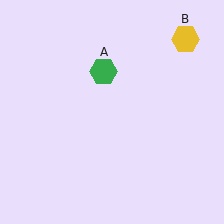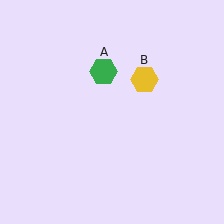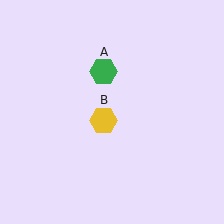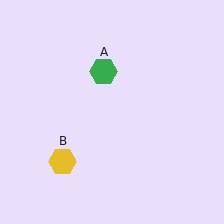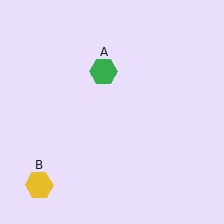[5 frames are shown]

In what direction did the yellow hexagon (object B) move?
The yellow hexagon (object B) moved down and to the left.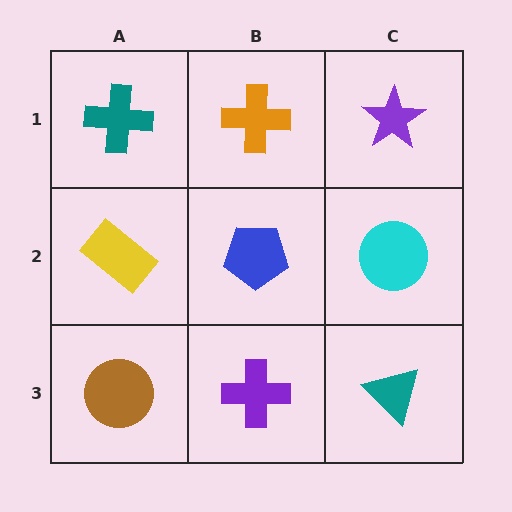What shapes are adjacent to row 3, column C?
A cyan circle (row 2, column C), a purple cross (row 3, column B).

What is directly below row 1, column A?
A yellow rectangle.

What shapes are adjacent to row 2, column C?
A purple star (row 1, column C), a teal triangle (row 3, column C), a blue pentagon (row 2, column B).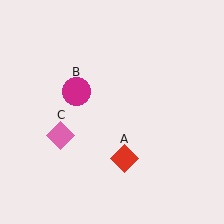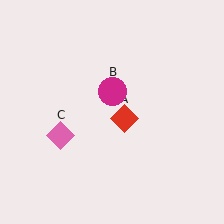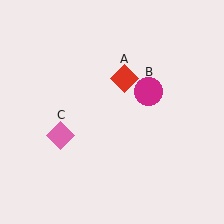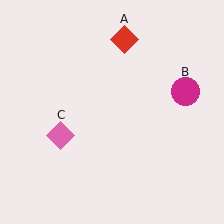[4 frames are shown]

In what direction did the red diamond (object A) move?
The red diamond (object A) moved up.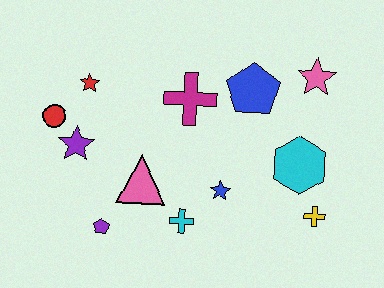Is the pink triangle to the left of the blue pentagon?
Yes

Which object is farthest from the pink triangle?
The pink star is farthest from the pink triangle.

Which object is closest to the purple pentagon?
The pink triangle is closest to the purple pentagon.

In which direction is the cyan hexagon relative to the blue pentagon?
The cyan hexagon is below the blue pentagon.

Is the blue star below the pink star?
Yes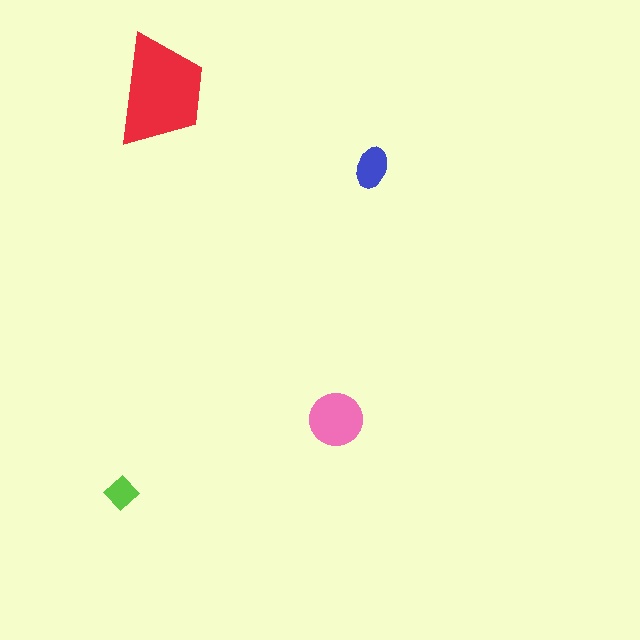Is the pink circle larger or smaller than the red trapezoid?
Smaller.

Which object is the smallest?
The lime diamond.